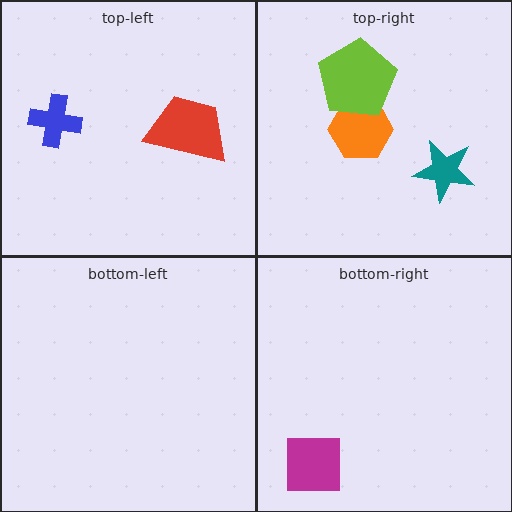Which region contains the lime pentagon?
The top-right region.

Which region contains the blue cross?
The top-left region.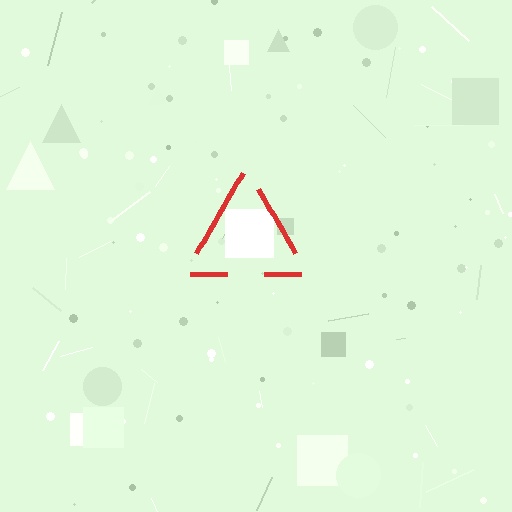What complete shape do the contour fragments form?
The contour fragments form a triangle.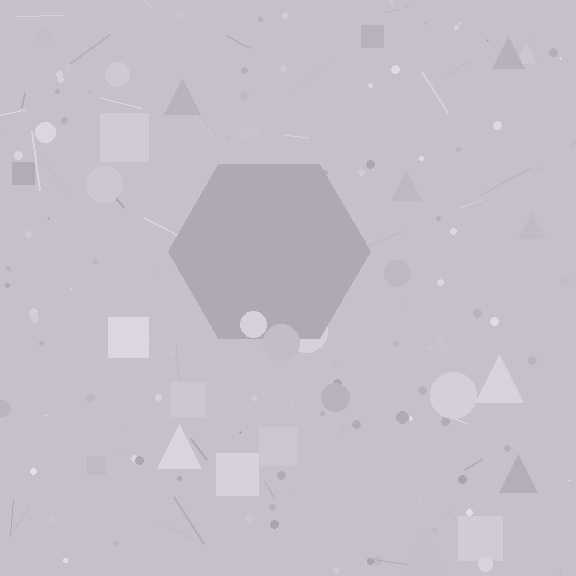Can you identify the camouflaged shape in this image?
The camouflaged shape is a hexagon.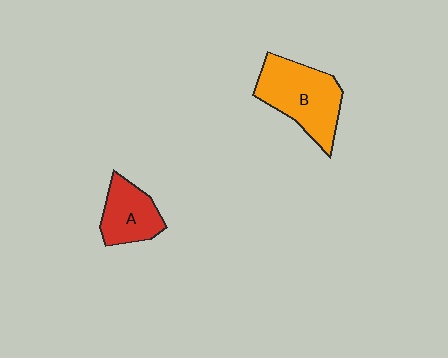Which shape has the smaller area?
Shape A (red).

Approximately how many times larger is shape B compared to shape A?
Approximately 1.6 times.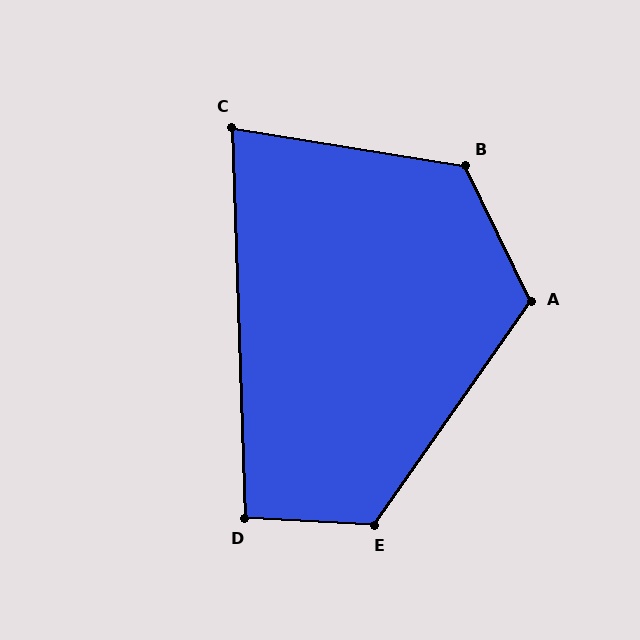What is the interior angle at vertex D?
Approximately 95 degrees (approximately right).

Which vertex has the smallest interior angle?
C, at approximately 79 degrees.